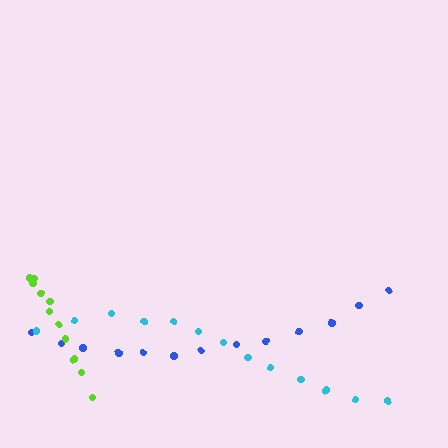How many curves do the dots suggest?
There are 3 distinct paths.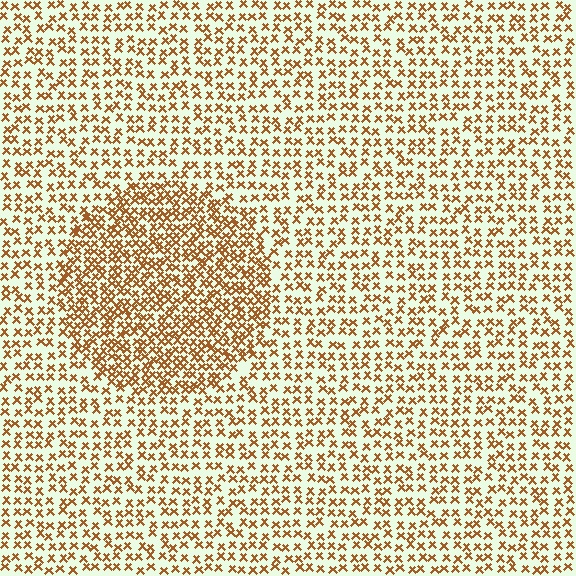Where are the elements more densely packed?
The elements are more densely packed inside the circle boundary.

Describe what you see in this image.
The image contains small brown elements arranged at two different densities. A circle-shaped region is visible where the elements are more densely packed than the surrounding area.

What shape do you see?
I see a circle.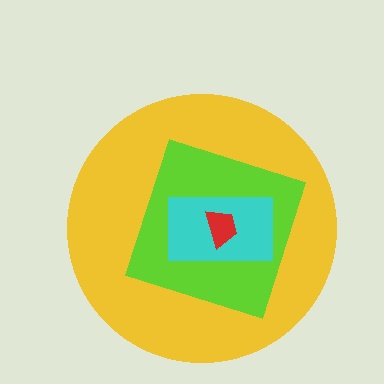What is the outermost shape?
The yellow circle.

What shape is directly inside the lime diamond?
The cyan rectangle.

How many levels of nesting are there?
4.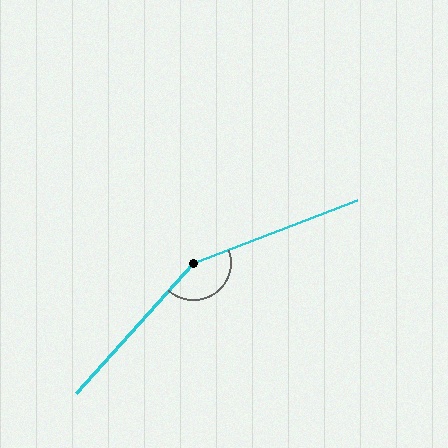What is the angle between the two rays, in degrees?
Approximately 153 degrees.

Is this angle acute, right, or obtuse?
It is obtuse.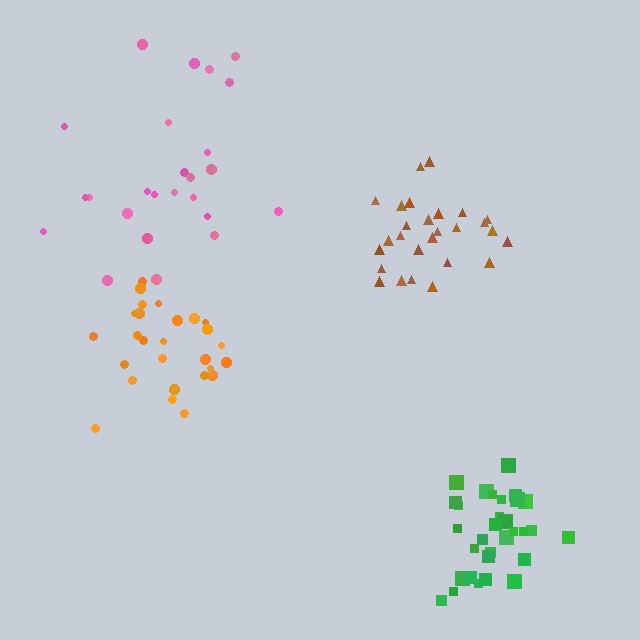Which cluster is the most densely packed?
Green.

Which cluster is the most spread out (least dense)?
Pink.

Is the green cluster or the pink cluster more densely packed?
Green.